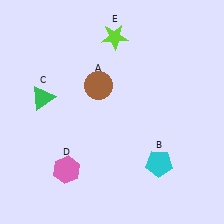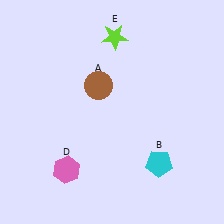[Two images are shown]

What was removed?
The green triangle (C) was removed in Image 2.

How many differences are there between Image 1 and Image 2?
There is 1 difference between the two images.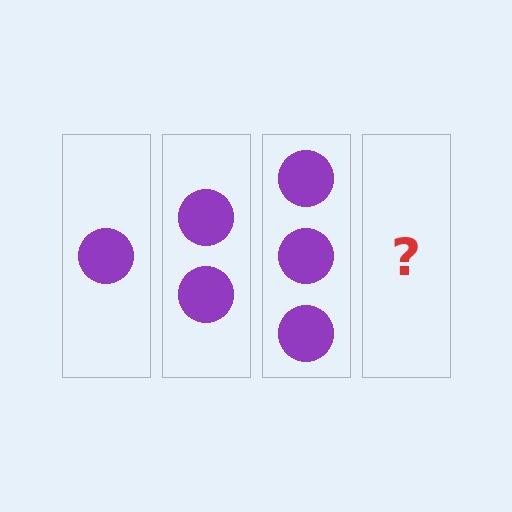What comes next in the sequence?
The next element should be 4 circles.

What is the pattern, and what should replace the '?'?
The pattern is that each step adds one more circle. The '?' should be 4 circles.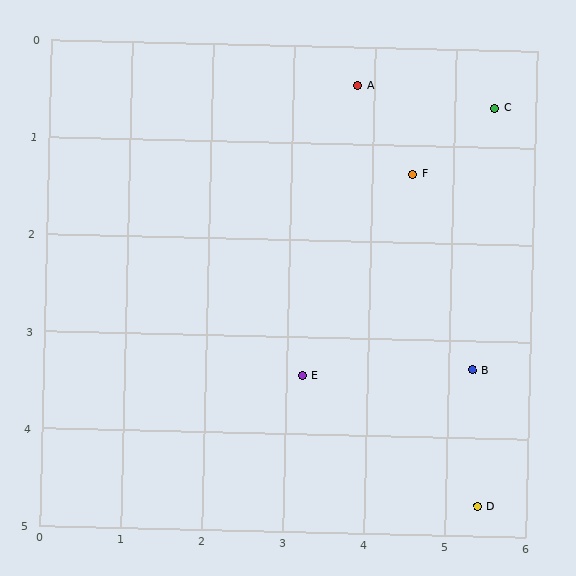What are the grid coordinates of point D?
Point D is at approximately (5.4, 4.7).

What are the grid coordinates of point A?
Point A is at approximately (3.8, 0.4).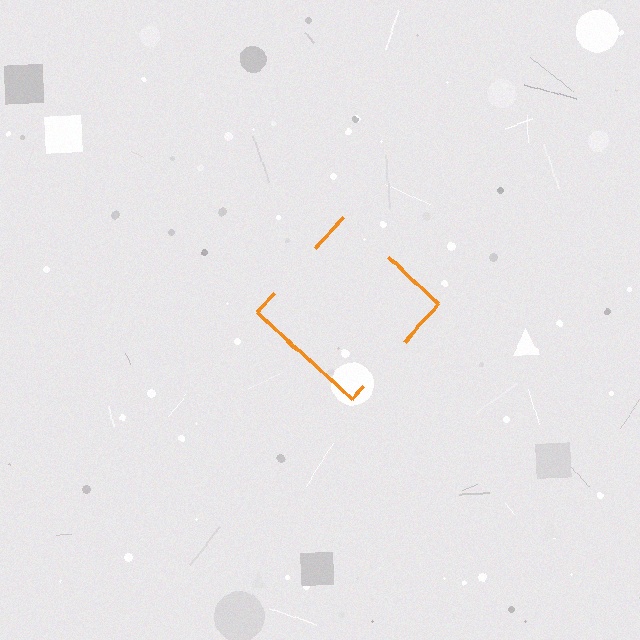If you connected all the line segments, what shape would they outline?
They would outline a diamond.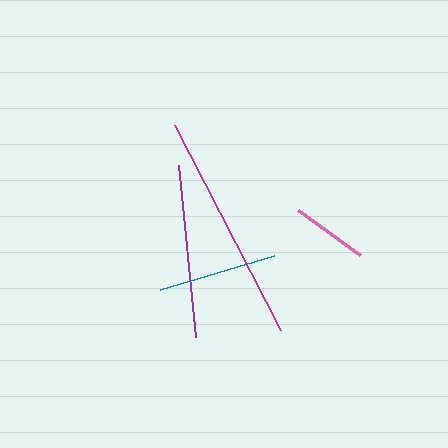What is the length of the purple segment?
The purple segment is approximately 173 pixels long.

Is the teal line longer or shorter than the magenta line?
The magenta line is longer than the teal line.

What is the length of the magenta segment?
The magenta segment is approximately 231 pixels long.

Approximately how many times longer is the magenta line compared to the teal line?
The magenta line is approximately 1.9 times the length of the teal line.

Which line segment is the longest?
The magenta line is the longest at approximately 231 pixels.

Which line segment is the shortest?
The pink line is the shortest at approximately 77 pixels.